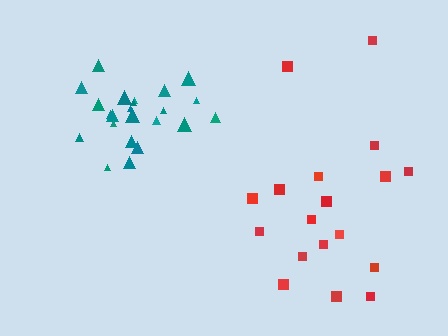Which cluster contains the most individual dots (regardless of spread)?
Teal (23).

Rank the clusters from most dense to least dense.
teal, red.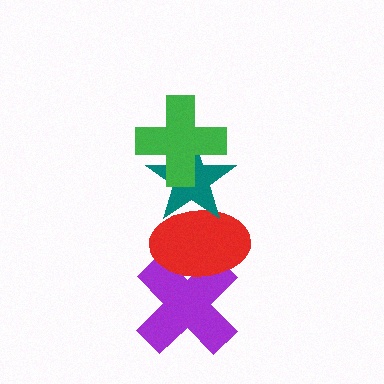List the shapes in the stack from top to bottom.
From top to bottom: the green cross, the teal star, the red ellipse, the purple cross.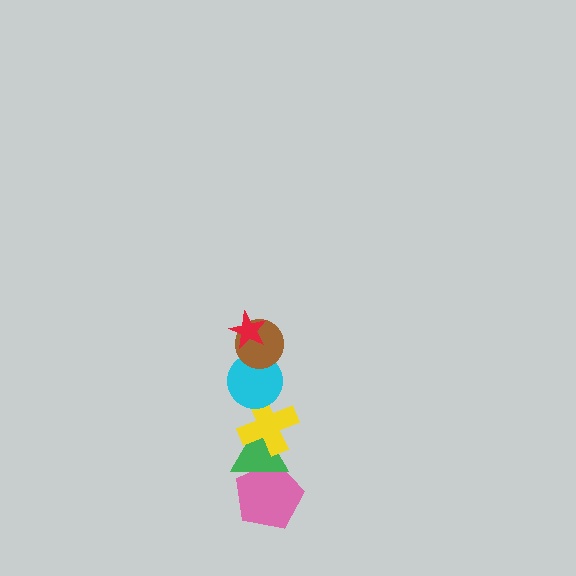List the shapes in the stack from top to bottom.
From top to bottom: the red star, the brown circle, the cyan circle, the yellow cross, the green triangle, the pink pentagon.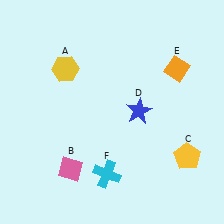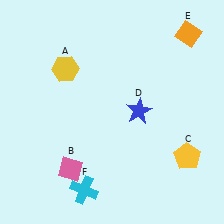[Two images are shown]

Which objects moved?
The objects that moved are: the orange diamond (E), the cyan cross (F).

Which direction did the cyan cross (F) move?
The cyan cross (F) moved left.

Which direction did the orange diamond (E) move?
The orange diamond (E) moved up.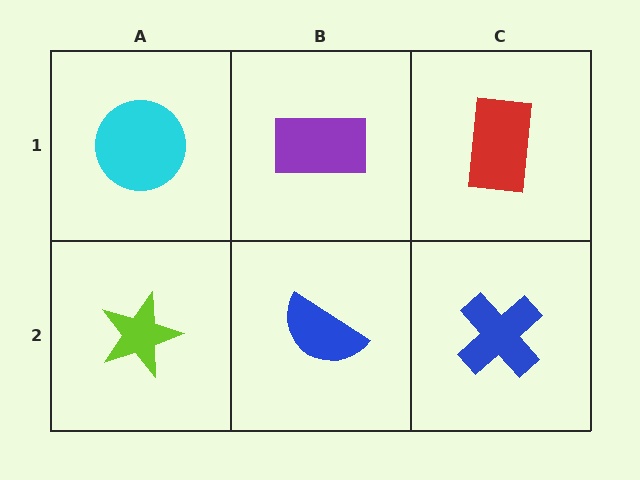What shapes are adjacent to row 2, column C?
A red rectangle (row 1, column C), a blue semicircle (row 2, column B).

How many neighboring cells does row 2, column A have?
2.